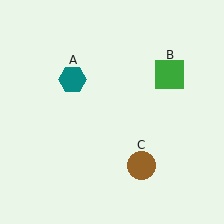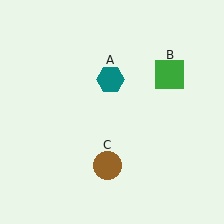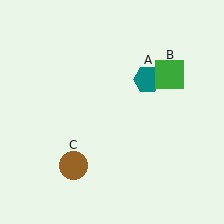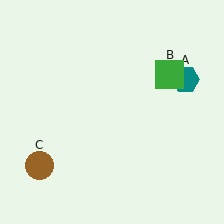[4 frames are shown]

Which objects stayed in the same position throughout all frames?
Green square (object B) remained stationary.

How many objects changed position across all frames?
2 objects changed position: teal hexagon (object A), brown circle (object C).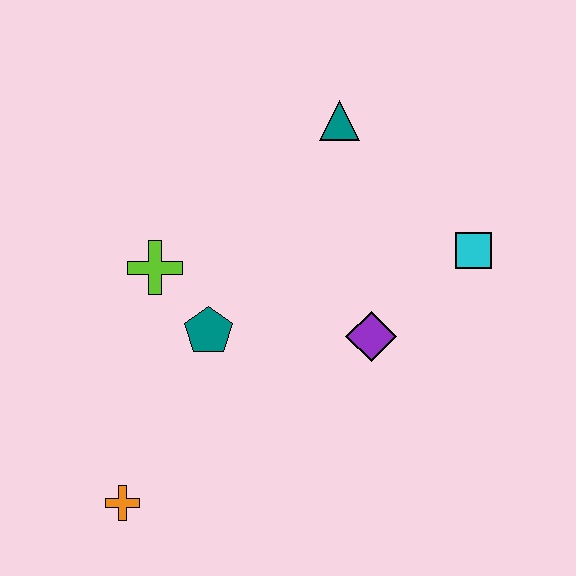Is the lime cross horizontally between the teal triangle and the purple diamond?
No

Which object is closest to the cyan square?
The purple diamond is closest to the cyan square.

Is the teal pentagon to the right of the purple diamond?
No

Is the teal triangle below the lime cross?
No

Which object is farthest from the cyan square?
The orange cross is farthest from the cyan square.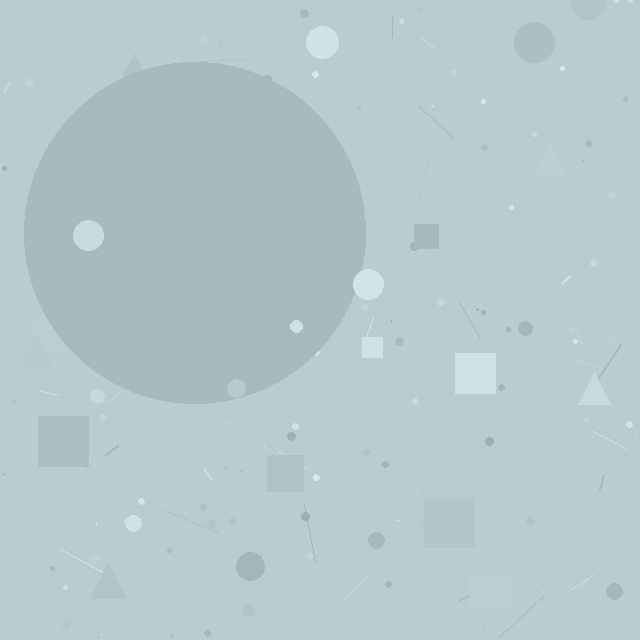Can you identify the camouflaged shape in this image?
The camouflaged shape is a circle.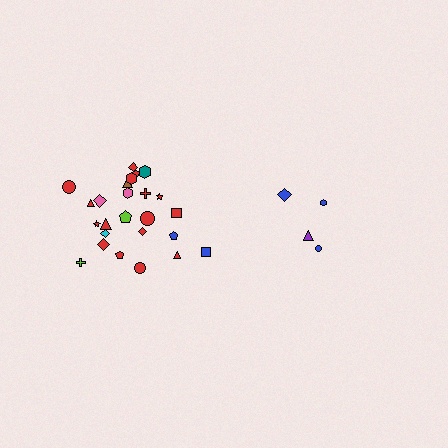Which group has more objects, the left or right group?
The left group.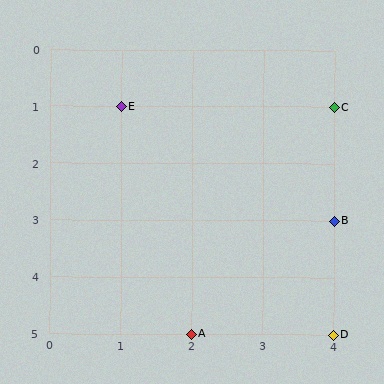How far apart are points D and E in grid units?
Points D and E are 3 columns and 4 rows apart (about 5.0 grid units diagonally).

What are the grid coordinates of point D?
Point D is at grid coordinates (4, 5).